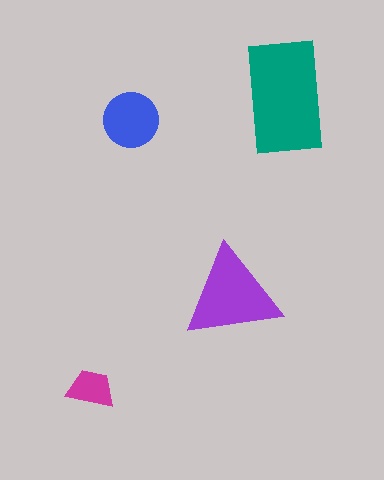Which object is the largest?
The teal rectangle.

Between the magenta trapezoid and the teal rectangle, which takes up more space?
The teal rectangle.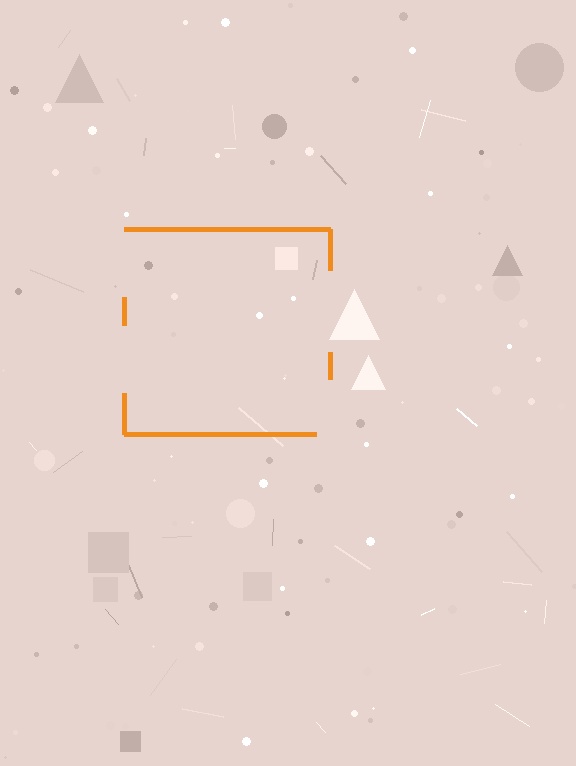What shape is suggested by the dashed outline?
The dashed outline suggests a square.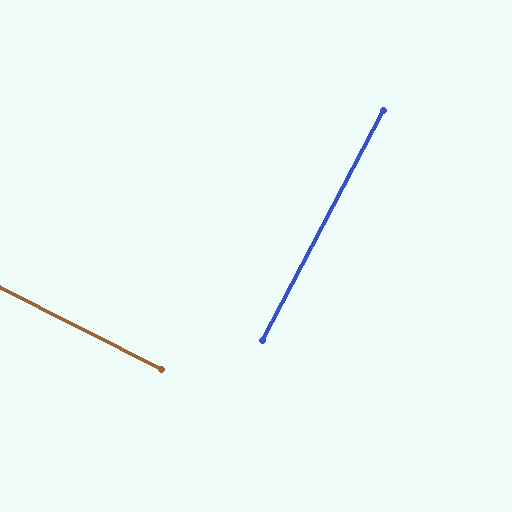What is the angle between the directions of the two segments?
Approximately 89 degrees.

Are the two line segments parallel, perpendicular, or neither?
Perpendicular — they meet at approximately 89°.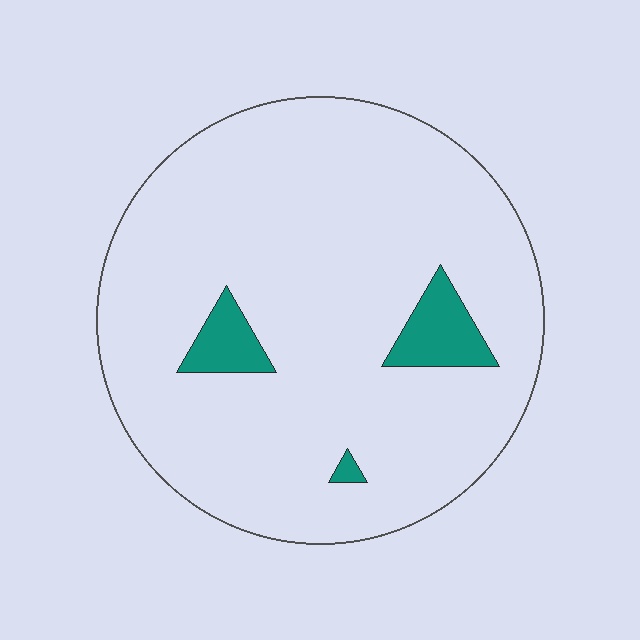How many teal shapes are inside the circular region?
3.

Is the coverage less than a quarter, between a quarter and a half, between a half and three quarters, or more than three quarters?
Less than a quarter.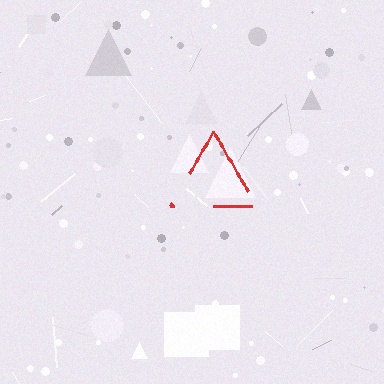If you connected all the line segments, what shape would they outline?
They would outline a triangle.